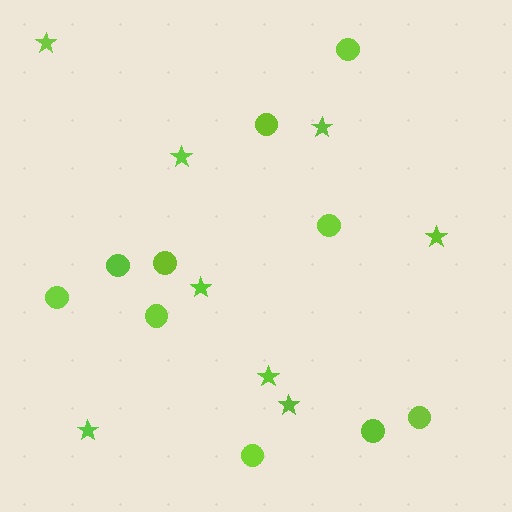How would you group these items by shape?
There are 2 groups: one group of circles (10) and one group of stars (8).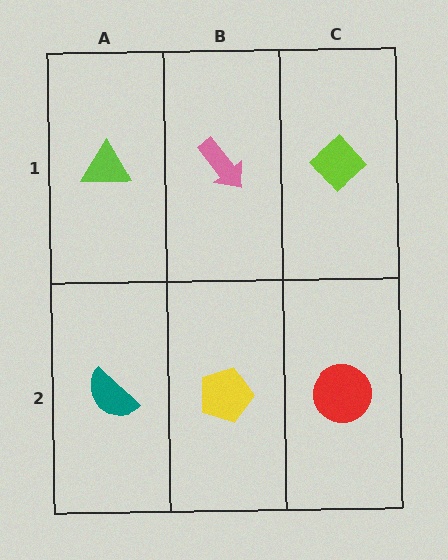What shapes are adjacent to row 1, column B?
A yellow pentagon (row 2, column B), a lime triangle (row 1, column A), a lime diamond (row 1, column C).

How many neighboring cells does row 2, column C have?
2.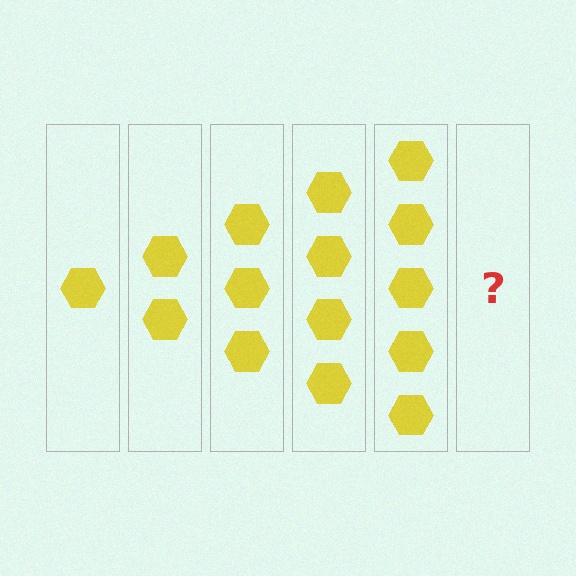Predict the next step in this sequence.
The next step is 6 hexagons.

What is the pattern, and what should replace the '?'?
The pattern is that each step adds one more hexagon. The '?' should be 6 hexagons.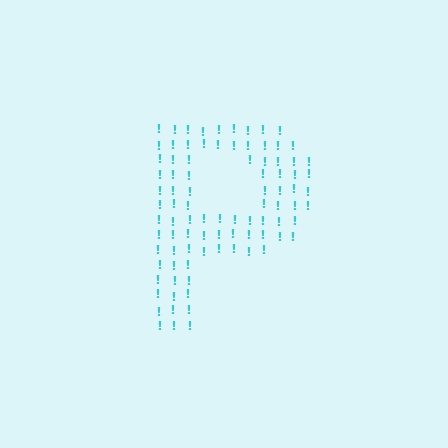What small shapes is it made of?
It is made of small exclamation marks.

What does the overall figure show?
The overall figure shows the letter P.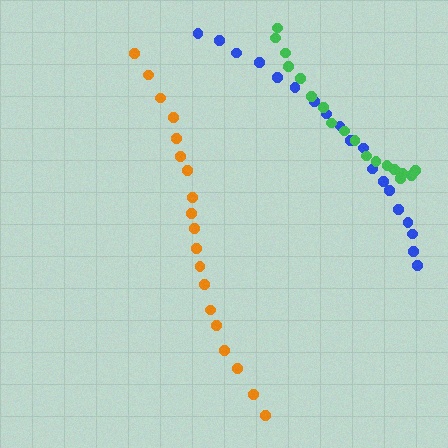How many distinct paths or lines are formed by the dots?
There are 3 distinct paths.